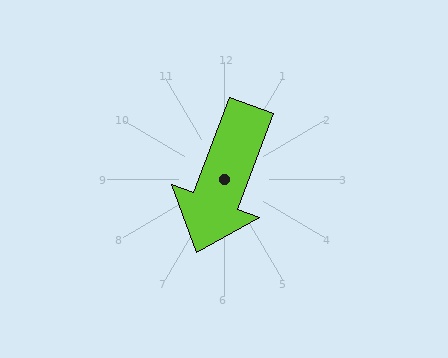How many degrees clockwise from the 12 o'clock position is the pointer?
Approximately 201 degrees.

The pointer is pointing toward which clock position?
Roughly 7 o'clock.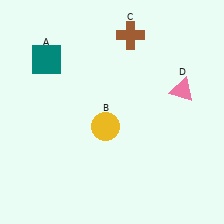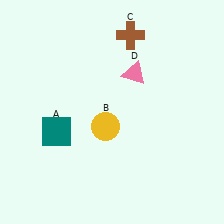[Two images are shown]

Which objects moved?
The objects that moved are: the teal square (A), the pink triangle (D).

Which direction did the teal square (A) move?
The teal square (A) moved down.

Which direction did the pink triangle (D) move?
The pink triangle (D) moved left.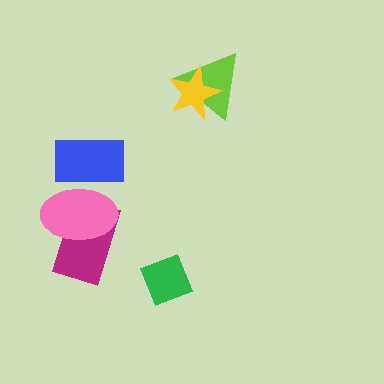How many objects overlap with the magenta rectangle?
1 object overlaps with the magenta rectangle.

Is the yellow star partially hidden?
No, no other shape covers it.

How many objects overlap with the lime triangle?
1 object overlaps with the lime triangle.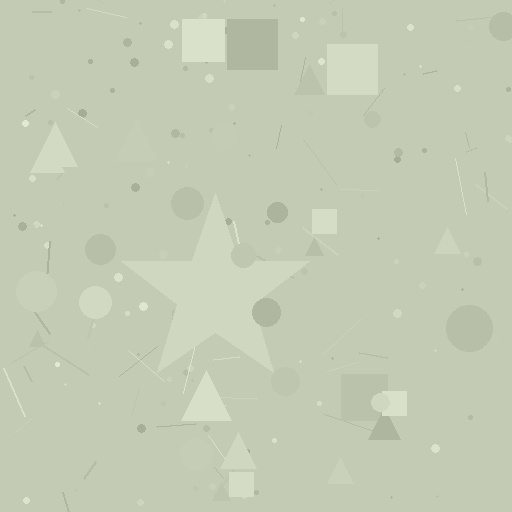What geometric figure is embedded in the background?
A star is embedded in the background.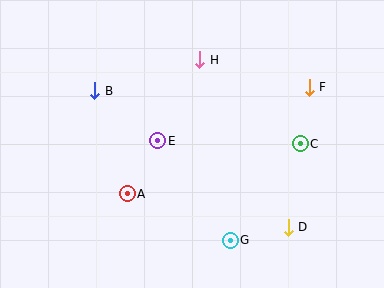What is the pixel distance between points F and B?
The distance between F and B is 215 pixels.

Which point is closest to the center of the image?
Point E at (158, 141) is closest to the center.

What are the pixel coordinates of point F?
Point F is at (309, 87).